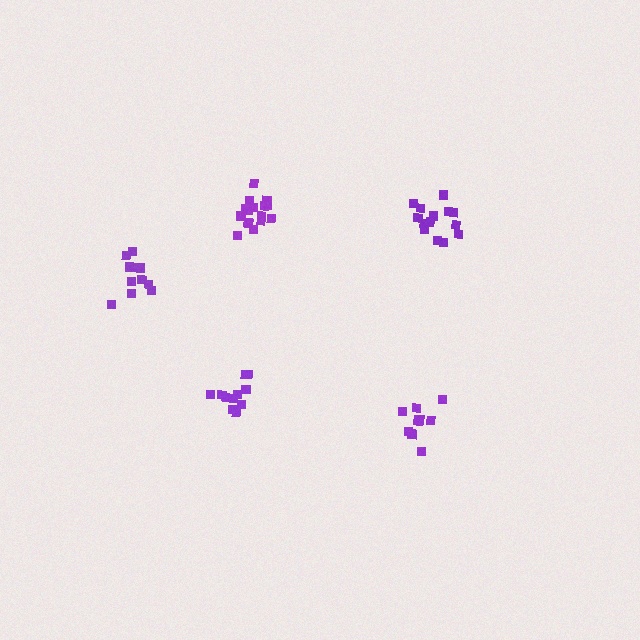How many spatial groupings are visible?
There are 5 spatial groupings.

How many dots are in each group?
Group 1: 11 dots, Group 2: 10 dots, Group 3: 14 dots, Group 4: 16 dots, Group 5: 12 dots (63 total).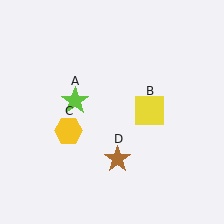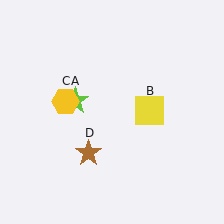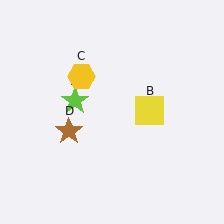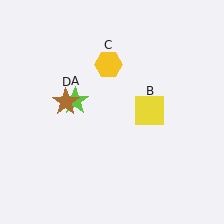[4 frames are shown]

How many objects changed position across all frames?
2 objects changed position: yellow hexagon (object C), brown star (object D).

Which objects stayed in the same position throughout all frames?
Lime star (object A) and yellow square (object B) remained stationary.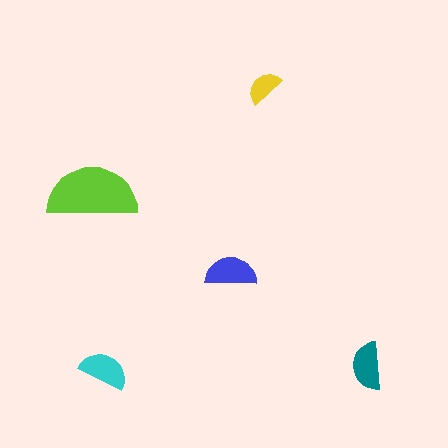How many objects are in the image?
There are 5 objects in the image.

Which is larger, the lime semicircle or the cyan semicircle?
The lime one.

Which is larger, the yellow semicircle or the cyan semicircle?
The cyan one.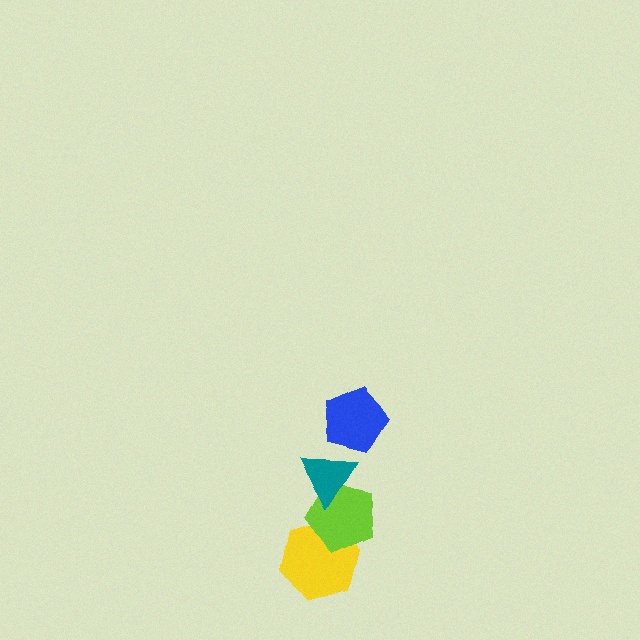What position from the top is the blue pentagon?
The blue pentagon is 1st from the top.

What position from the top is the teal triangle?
The teal triangle is 2nd from the top.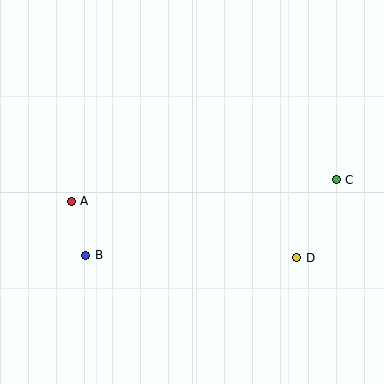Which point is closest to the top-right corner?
Point C is closest to the top-right corner.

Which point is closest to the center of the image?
Point A at (71, 201) is closest to the center.